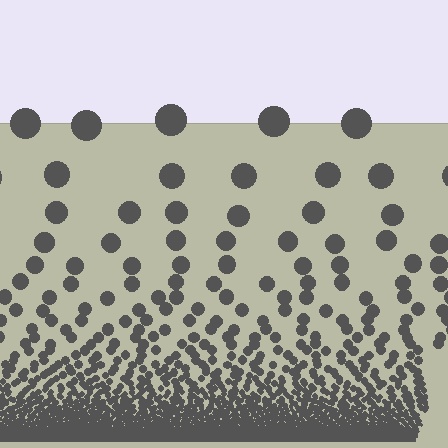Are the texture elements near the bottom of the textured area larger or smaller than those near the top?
Smaller. The gradient is inverted — elements near the bottom are smaller and denser.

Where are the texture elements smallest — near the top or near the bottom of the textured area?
Near the bottom.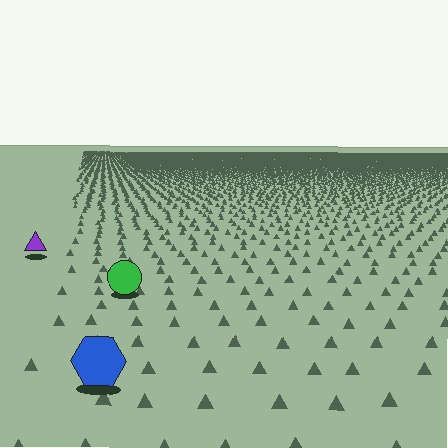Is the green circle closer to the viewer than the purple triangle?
Yes. The green circle is closer — you can tell from the texture gradient: the ground texture is coarser near it.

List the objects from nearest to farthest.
From nearest to farthest: the blue hexagon, the green circle, the purple triangle.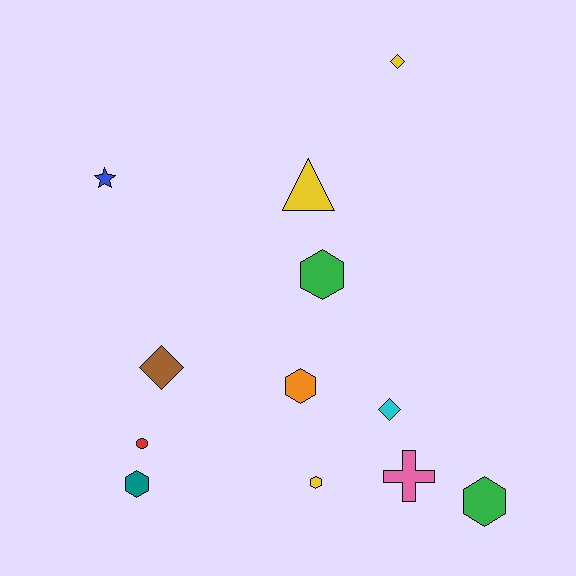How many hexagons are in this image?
There are 5 hexagons.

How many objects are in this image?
There are 12 objects.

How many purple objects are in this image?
There are no purple objects.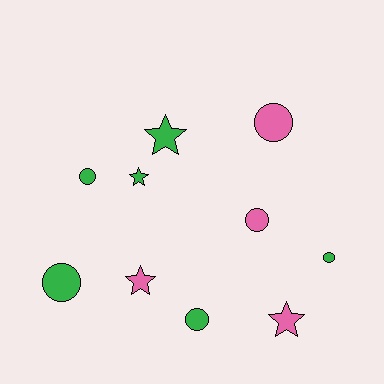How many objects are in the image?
There are 10 objects.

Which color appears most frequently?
Green, with 6 objects.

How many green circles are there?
There are 4 green circles.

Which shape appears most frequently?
Circle, with 6 objects.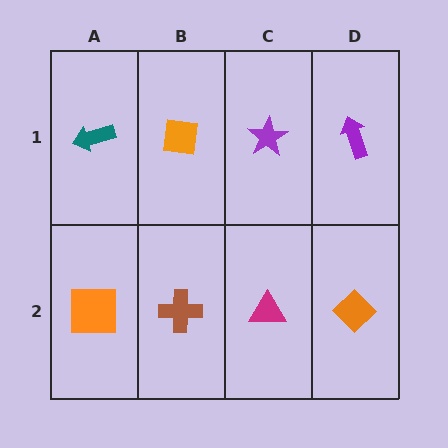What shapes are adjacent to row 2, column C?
A purple star (row 1, column C), a brown cross (row 2, column B), an orange diamond (row 2, column D).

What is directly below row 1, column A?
An orange square.